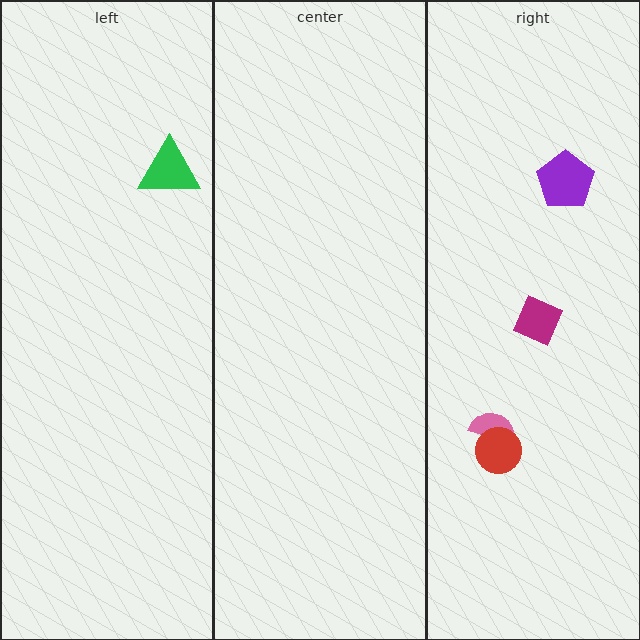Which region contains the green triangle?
The left region.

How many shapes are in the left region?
1.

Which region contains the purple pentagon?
The right region.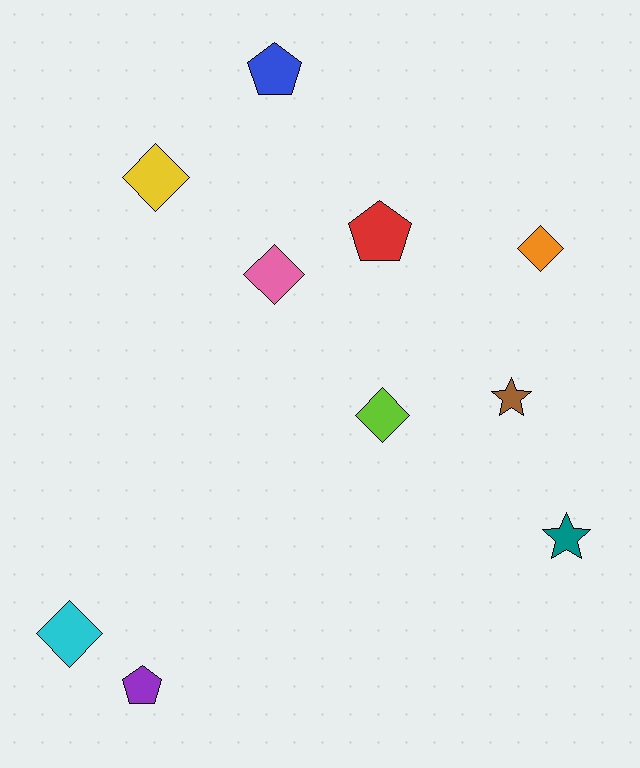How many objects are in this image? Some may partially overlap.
There are 10 objects.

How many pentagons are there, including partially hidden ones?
There are 3 pentagons.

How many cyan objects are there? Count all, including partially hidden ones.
There is 1 cyan object.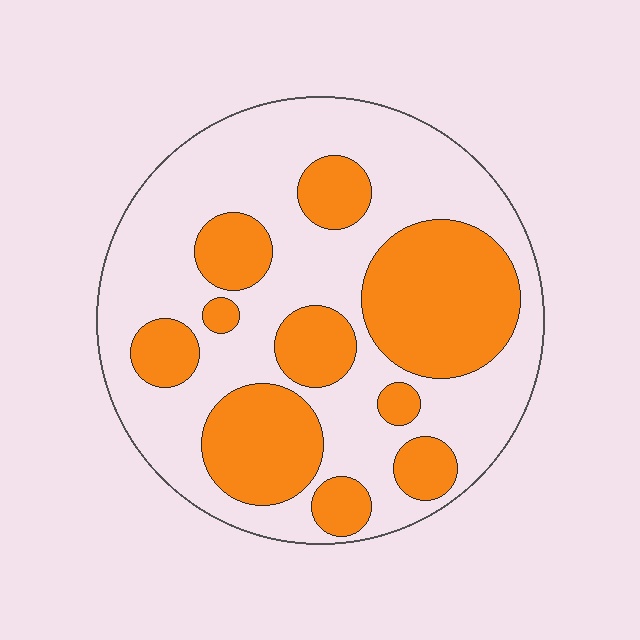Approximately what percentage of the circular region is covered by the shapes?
Approximately 35%.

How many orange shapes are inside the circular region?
10.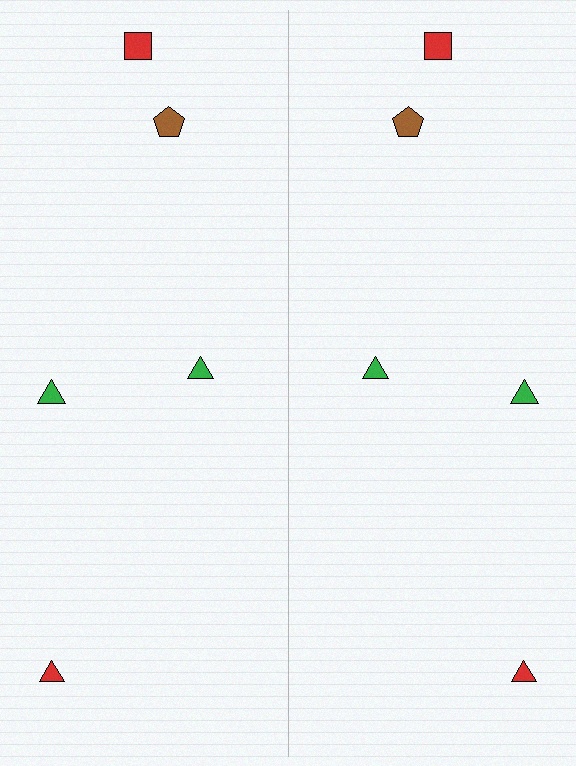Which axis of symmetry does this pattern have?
The pattern has a vertical axis of symmetry running through the center of the image.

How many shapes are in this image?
There are 10 shapes in this image.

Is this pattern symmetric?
Yes, this pattern has bilateral (reflection) symmetry.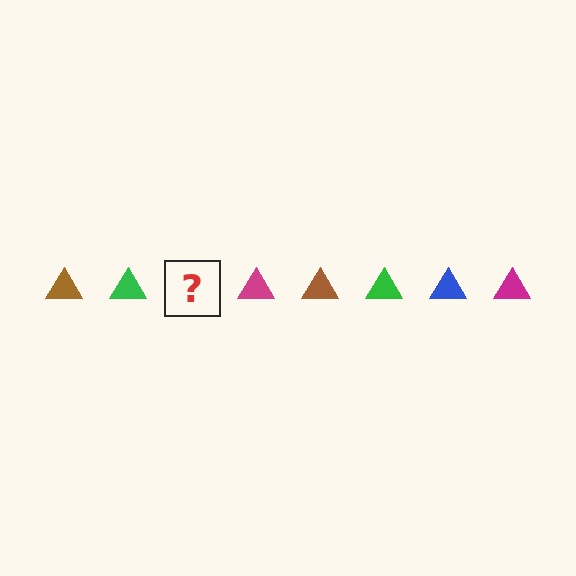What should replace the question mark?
The question mark should be replaced with a blue triangle.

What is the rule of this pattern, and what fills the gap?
The rule is that the pattern cycles through brown, green, blue, magenta triangles. The gap should be filled with a blue triangle.